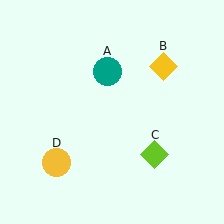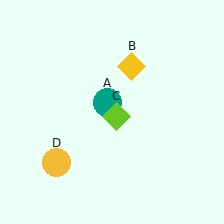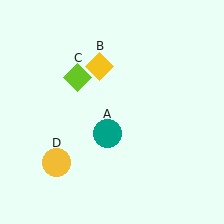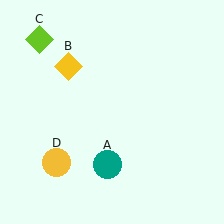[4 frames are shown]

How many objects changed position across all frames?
3 objects changed position: teal circle (object A), yellow diamond (object B), lime diamond (object C).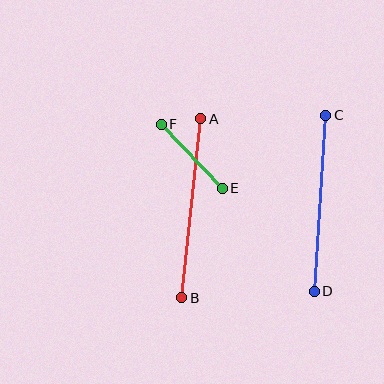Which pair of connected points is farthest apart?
Points A and B are farthest apart.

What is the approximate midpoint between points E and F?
The midpoint is at approximately (192, 156) pixels.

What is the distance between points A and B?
The distance is approximately 180 pixels.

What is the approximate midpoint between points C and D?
The midpoint is at approximately (320, 203) pixels.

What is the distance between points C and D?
The distance is approximately 176 pixels.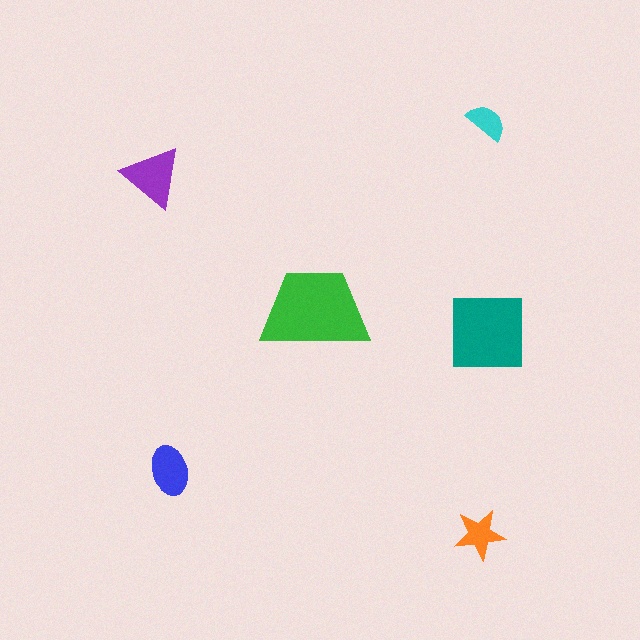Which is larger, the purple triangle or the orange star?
The purple triangle.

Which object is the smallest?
The cyan semicircle.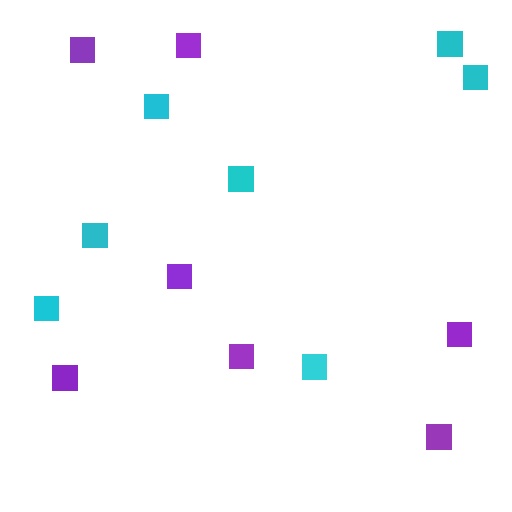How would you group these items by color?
There are 2 groups: one group of purple squares (7) and one group of cyan squares (7).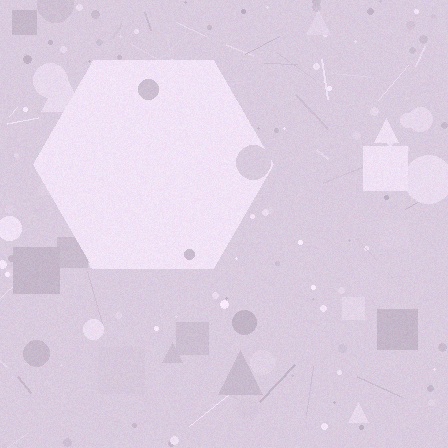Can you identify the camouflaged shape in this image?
The camouflaged shape is a hexagon.